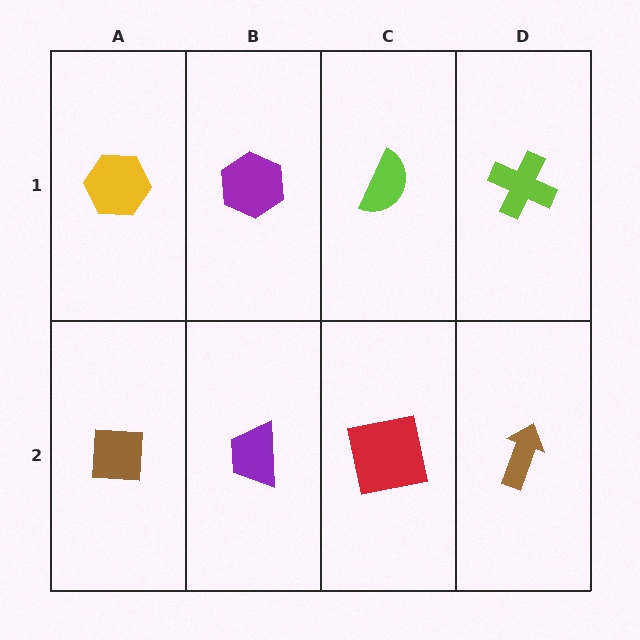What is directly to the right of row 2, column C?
A brown arrow.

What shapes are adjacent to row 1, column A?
A brown square (row 2, column A), a purple hexagon (row 1, column B).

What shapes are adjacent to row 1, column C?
A red square (row 2, column C), a purple hexagon (row 1, column B), a lime cross (row 1, column D).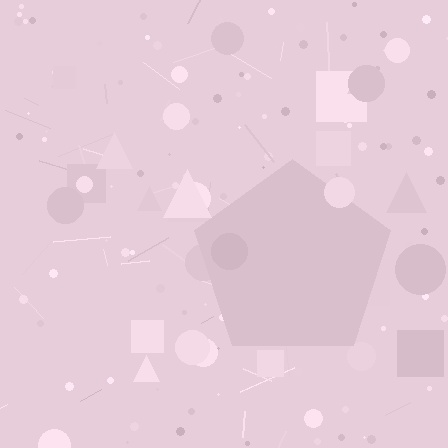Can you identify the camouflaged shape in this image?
The camouflaged shape is a pentagon.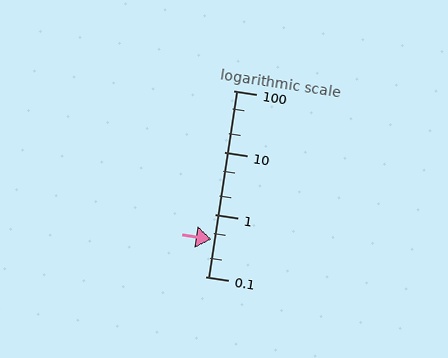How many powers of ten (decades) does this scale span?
The scale spans 3 decades, from 0.1 to 100.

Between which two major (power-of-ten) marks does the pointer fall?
The pointer is between 0.1 and 1.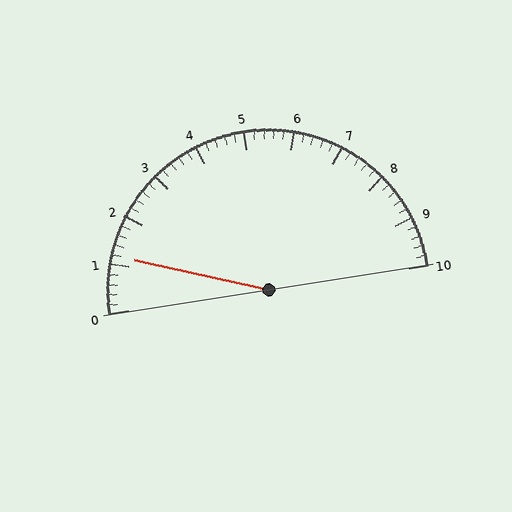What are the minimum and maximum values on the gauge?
The gauge ranges from 0 to 10.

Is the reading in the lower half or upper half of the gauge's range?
The reading is in the lower half of the range (0 to 10).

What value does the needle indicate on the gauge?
The needle indicates approximately 1.2.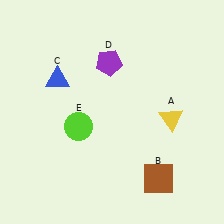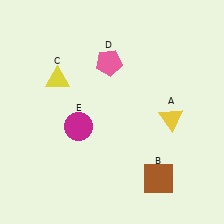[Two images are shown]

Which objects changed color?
C changed from blue to yellow. D changed from purple to pink. E changed from lime to magenta.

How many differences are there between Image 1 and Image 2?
There are 3 differences between the two images.